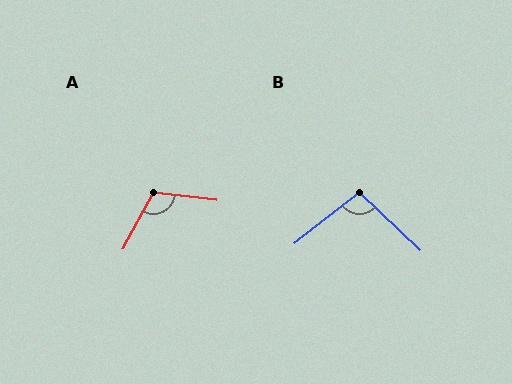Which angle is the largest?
A, at approximately 112 degrees.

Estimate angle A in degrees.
Approximately 112 degrees.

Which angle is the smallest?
B, at approximately 99 degrees.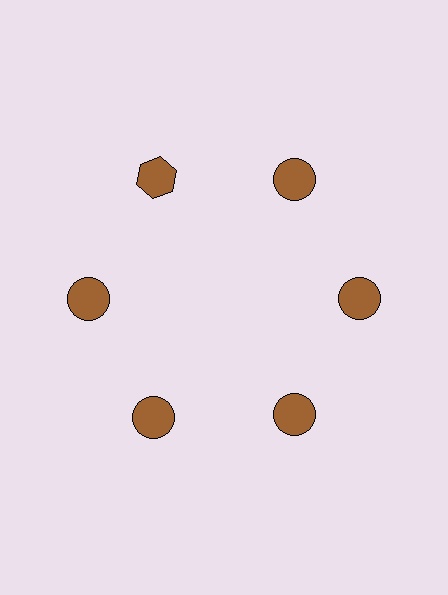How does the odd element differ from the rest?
It has a different shape: hexagon instead of circle.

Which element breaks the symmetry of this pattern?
The brown hexagon at roughly the 11 o'clock position breaks the symmetry. All other shapes are brown circles.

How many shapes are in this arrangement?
There are 6 shapes arranged in a ring pattern.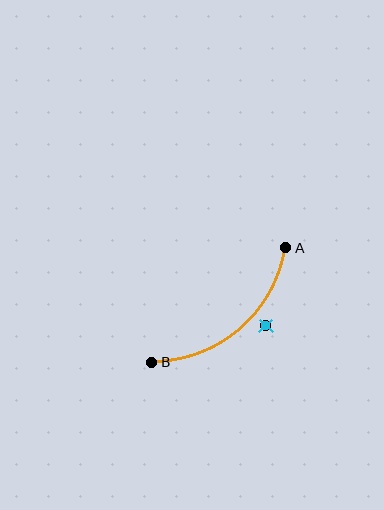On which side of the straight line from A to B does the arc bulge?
The arc bulges below and to the right of the straight line connecting A and B.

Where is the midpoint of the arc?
The arc midpoint is the point on the curve farthest from the straight line joining A and B. It sits below and to the right of that line.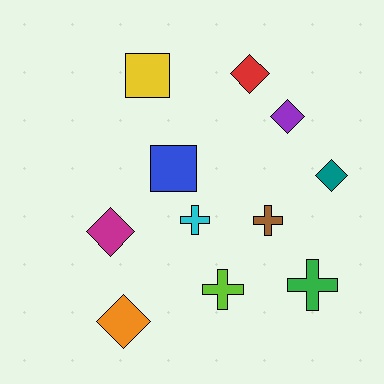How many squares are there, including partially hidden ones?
There are 2 squares.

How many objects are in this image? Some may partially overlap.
There are 11 objects.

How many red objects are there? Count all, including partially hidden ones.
There is 1 red object.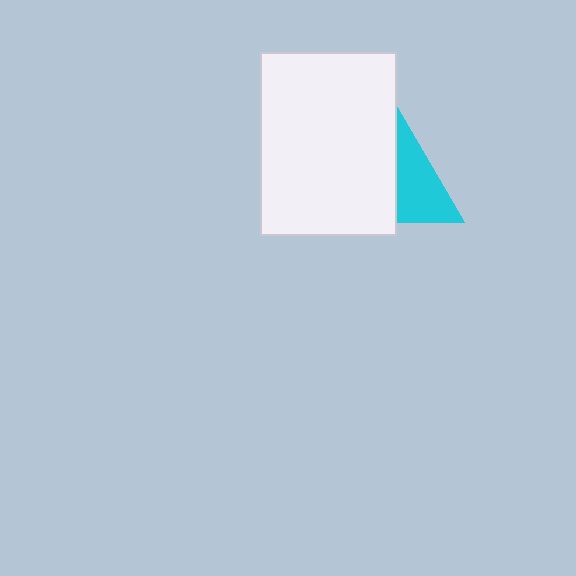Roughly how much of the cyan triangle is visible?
About half of it is visible (roughly 50%).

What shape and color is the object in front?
The object in front is a white rectangle.